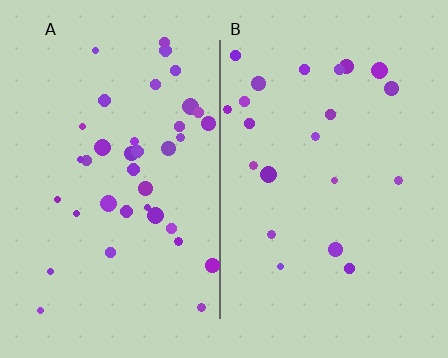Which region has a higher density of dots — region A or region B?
A (the left).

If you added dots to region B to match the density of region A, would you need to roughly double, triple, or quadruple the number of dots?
Approximately double.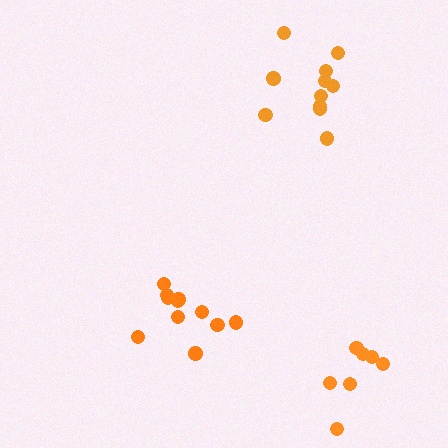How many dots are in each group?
Group 1: 11 dots, Group 2: 11 dots, Group 3: 7 dots (29 total).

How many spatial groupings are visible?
There are 3 spatial groupings.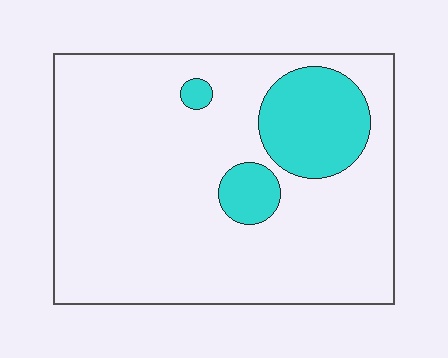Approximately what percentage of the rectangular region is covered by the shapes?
Approximately 15%.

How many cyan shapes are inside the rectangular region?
3.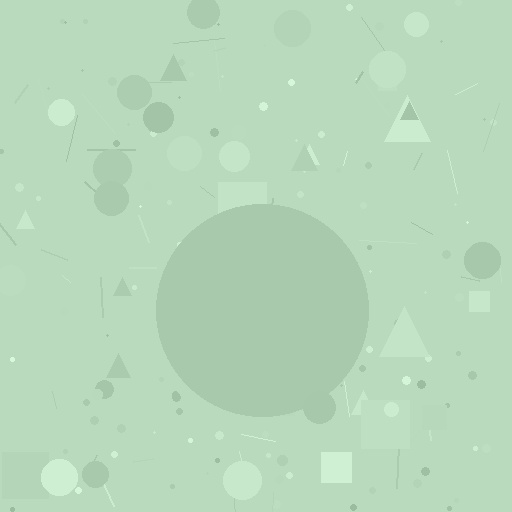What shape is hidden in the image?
A circle is hidden in the image.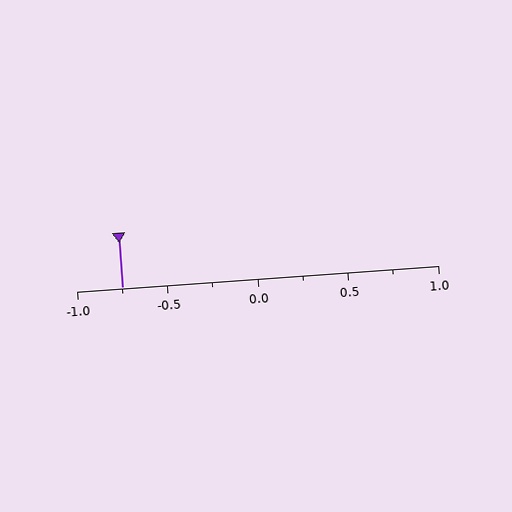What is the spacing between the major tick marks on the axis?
The major ticks are spaced 0.5 apart.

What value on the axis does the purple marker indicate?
The marker indicates approximately -0.75.